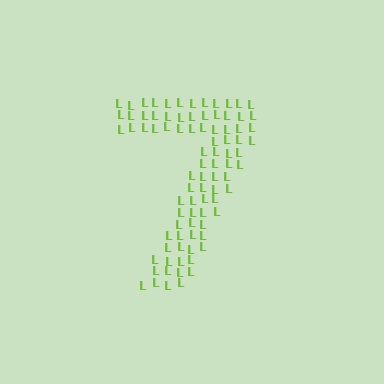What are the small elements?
The small elements are letter L's.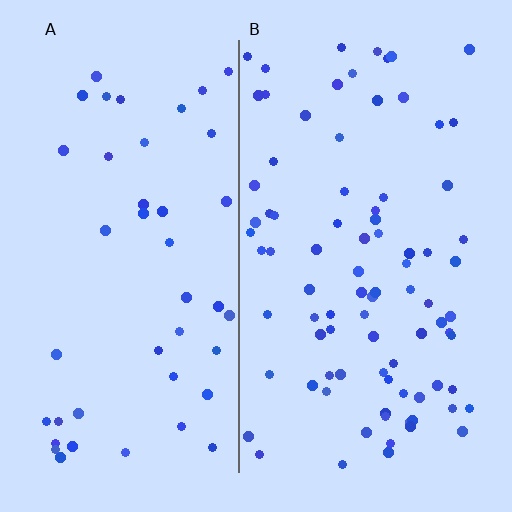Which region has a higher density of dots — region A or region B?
B (the right).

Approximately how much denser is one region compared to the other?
Approximately 2.0× — region B over region A.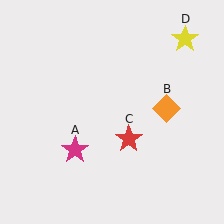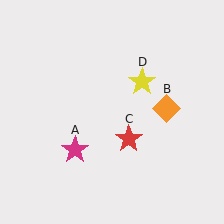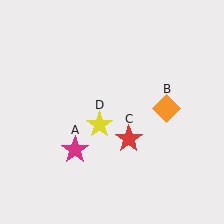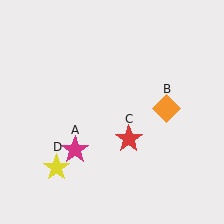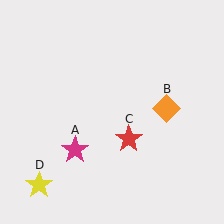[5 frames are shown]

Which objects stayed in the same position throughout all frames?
Magenta star (object A) and orange diamond (object B) and red star (object C) remained stationary.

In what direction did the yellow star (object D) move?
The yellow star (object D) moved down and to the left.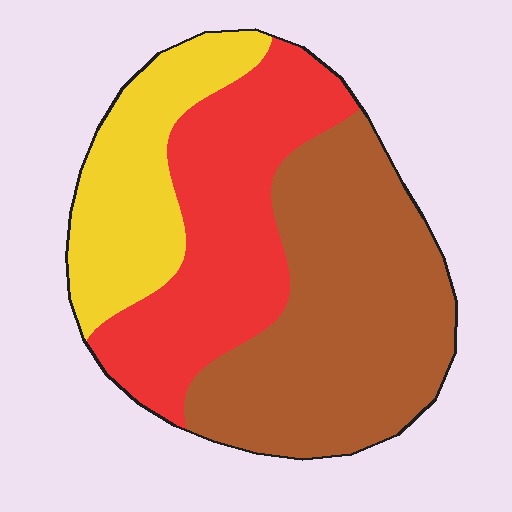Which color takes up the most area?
Brown, at roughly 45%.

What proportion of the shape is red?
Red covers roughly 35% of the shape.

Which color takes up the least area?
Yellow, at roughly 20%.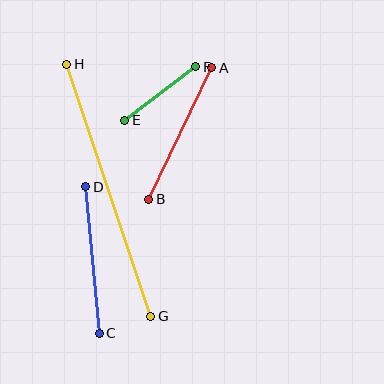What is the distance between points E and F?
The distance is approximately 89 pixels.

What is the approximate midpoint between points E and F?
The midpoint is at approximately (160, 93) pixels.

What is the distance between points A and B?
The distance is approximately 145 pixels.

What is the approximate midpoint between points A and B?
The midpoint is at approximately (180, 134) pixels.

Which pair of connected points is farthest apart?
Points G and H are farthest apart.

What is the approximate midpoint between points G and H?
The midpoint is at approximately (109, 190) pixels.